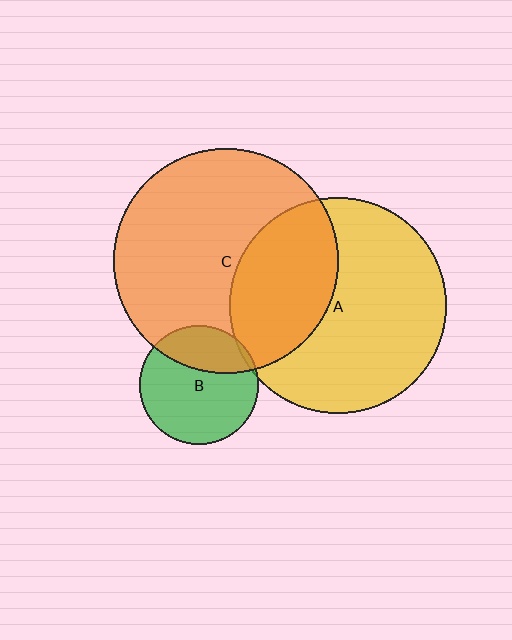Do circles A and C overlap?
Yes.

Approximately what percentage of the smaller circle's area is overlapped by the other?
Approximately 35%.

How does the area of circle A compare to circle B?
Approximately 3.4 times.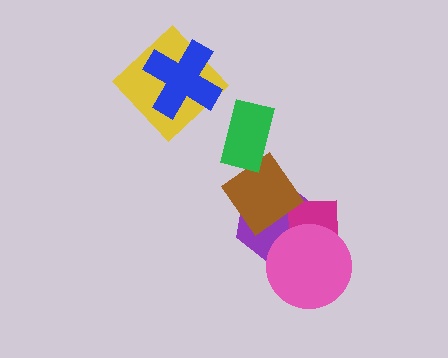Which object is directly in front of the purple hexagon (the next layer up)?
The magenta rectangle is directly in front of the purple hexagon.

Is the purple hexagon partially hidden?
Yes, it is partially covered by another shape.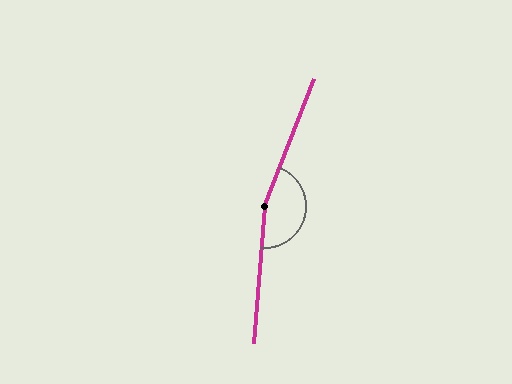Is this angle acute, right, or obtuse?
It is obtuse.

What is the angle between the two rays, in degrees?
Approximately 164 degrees.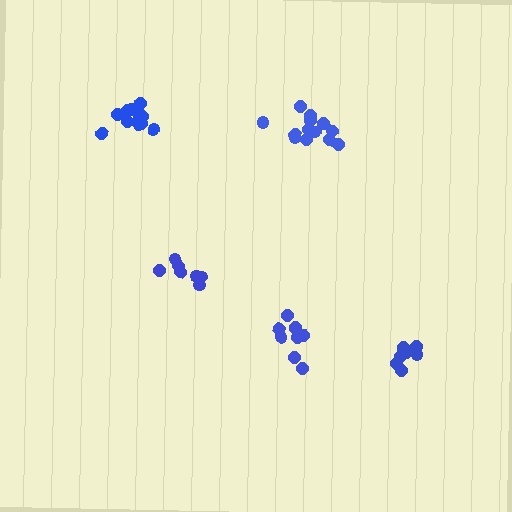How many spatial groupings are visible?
There are 5 spatial groupings.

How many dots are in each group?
Group 1: 13 dots, Group 2: 13 dots, Group 3: 7 dots, Group 4: 9 dots, Group 5: 8 dots (50 total).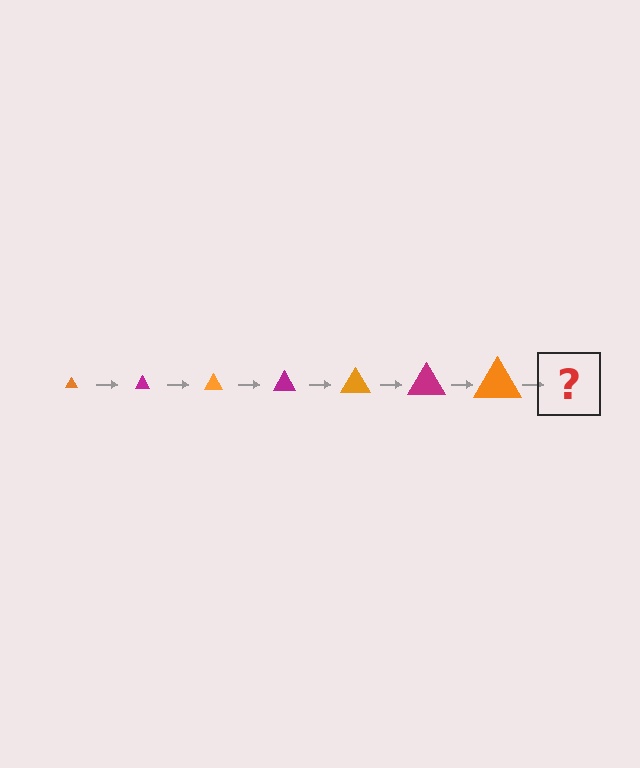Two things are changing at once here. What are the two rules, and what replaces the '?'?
The two rules are that the triangle grows larger each step and the color cycles through orange and magenta. The '?' should be a magenta triangle, larger than the previous one.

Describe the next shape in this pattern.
It should be a magenta triangle, larger than the previous one.